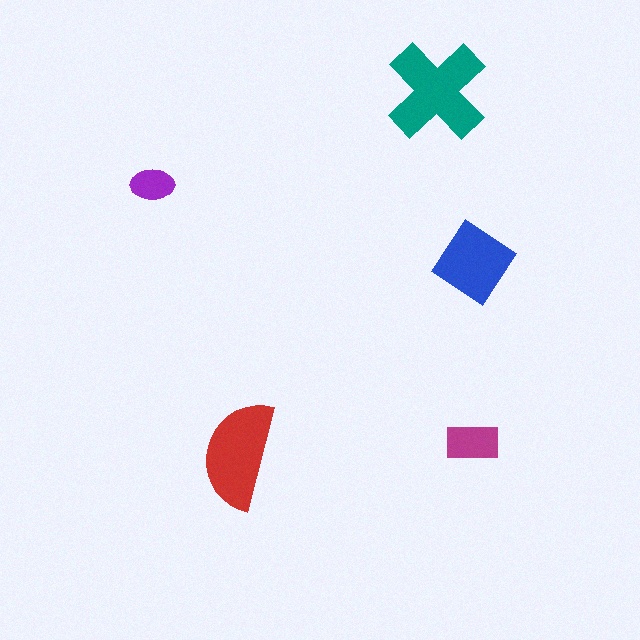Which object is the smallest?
The purple ellipse.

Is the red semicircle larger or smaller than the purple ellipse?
Larger.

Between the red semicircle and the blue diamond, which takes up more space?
The red semicircle.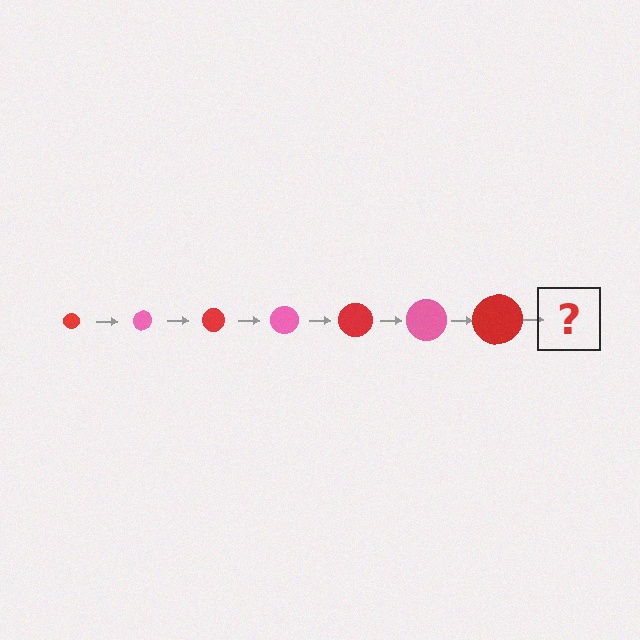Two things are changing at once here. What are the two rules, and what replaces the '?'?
The two rules are that the circle grows larger each step and the color cycles through red and pink. The '?' should be a pink circle, larger than the previous one.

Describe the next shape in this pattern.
It should be a pink circle, larger than the previous one.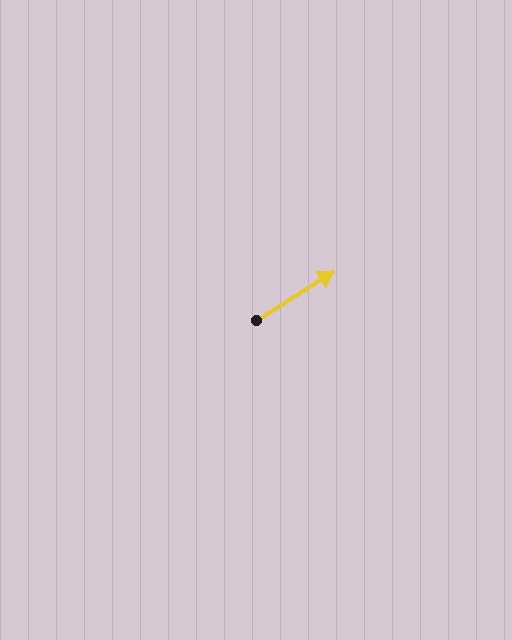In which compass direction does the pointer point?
Northeast.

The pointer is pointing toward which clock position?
Roughly 2 o'clock.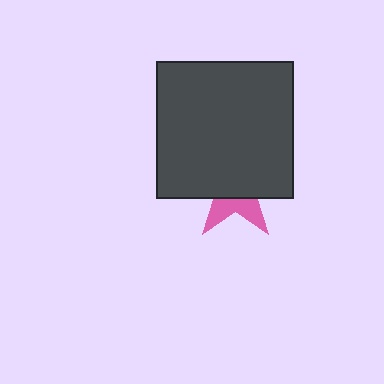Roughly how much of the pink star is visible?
A small part of it is visible (roughly 32%).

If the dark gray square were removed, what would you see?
You would see the complete pink star.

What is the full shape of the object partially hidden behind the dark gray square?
The partially hidden object is a pink star.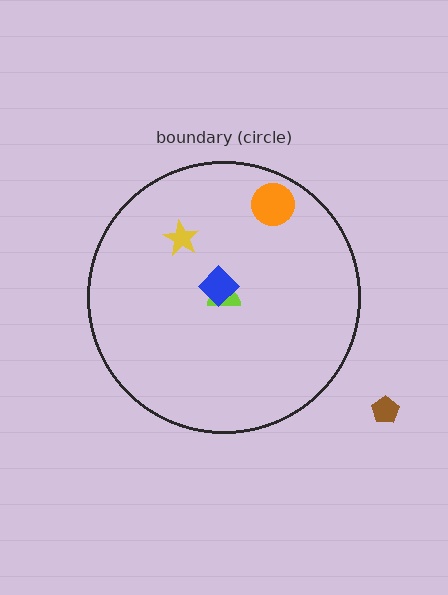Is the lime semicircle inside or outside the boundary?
Inside.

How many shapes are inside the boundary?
4 inside, 1 outside.